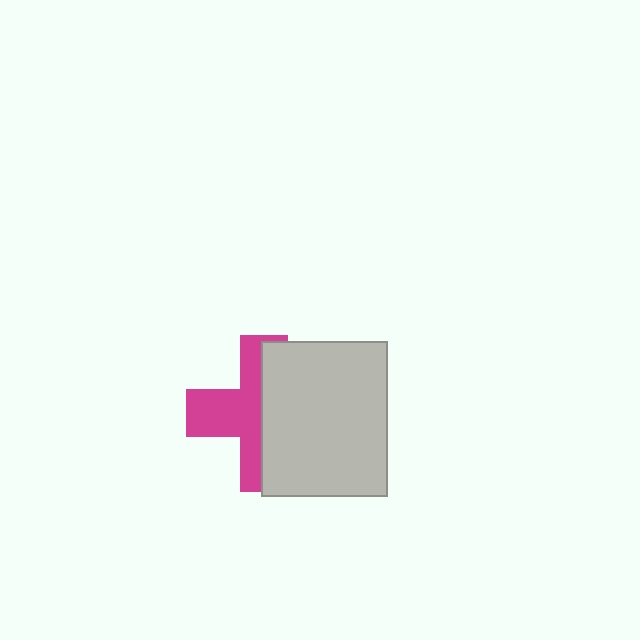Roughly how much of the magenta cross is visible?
About half of it is visible (roughly 48%).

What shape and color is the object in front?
The object in front is a light gray rectangle.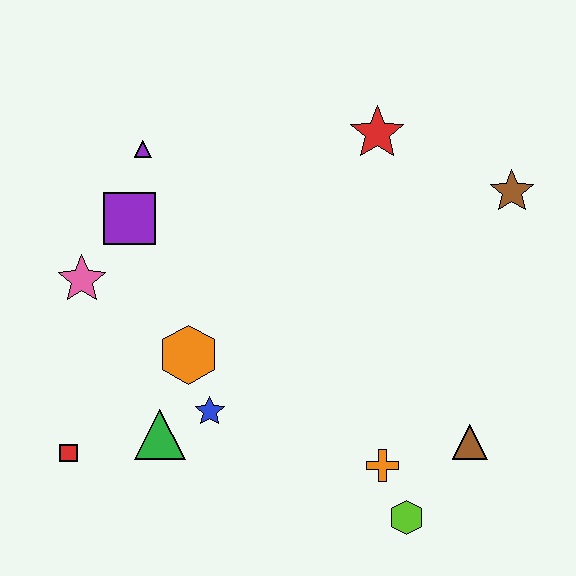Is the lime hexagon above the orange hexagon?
No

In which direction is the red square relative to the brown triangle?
The red square is to the left of the brown triangle.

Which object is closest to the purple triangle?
The purple square is closest to the purple triangle.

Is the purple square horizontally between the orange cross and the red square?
Yes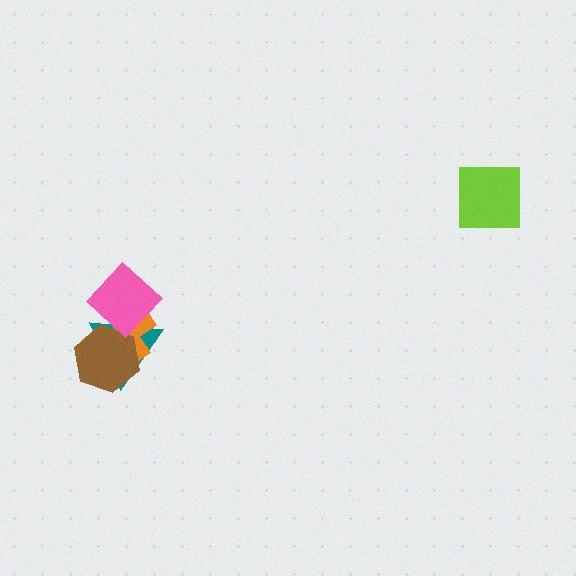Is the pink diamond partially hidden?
No, no other shape covers it.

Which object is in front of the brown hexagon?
The pink diamond is in front of the brown hexagon.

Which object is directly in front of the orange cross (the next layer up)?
The brown hexagon is directly in front of the orange cross.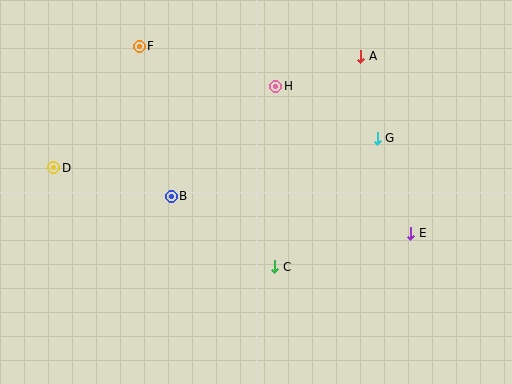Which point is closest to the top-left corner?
Point F is closest to the top-left corner.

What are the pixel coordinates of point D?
Point D is at (54, 168).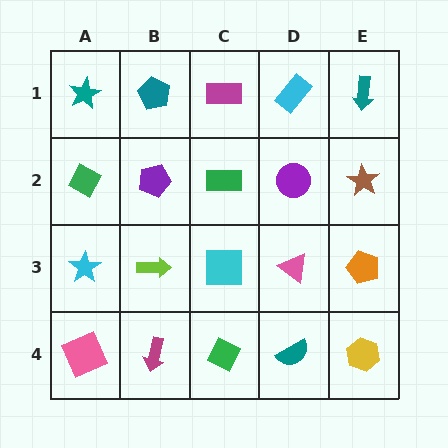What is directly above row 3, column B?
A purple pentagon.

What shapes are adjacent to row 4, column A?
A cyan star (row 3, column A), a magenta arrow (row 4, column B).